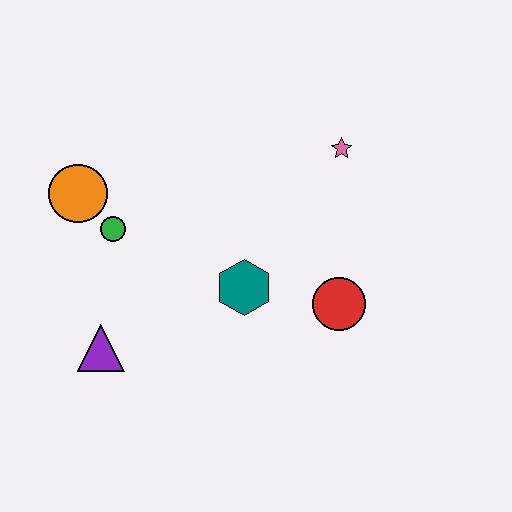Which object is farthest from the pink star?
The purple triangle is farthest from the pink star.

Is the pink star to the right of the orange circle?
Yes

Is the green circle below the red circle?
No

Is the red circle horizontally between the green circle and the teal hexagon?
No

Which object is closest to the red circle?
The teal hexagon is closest to the red circle.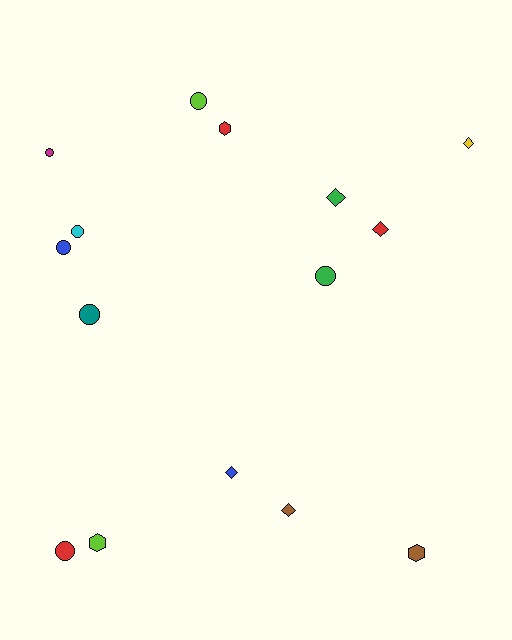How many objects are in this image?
There are 15 objects.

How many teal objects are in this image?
There is 1 teal object.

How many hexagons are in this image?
There are 3 hexagons.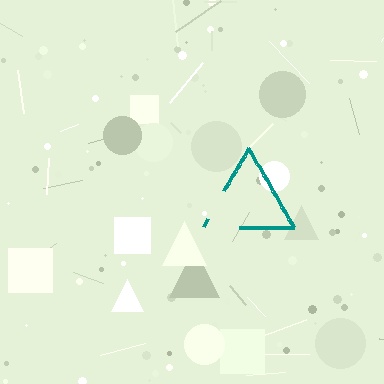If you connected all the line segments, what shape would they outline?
They would outline a triangle.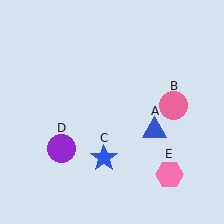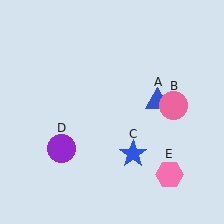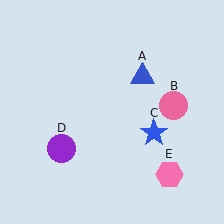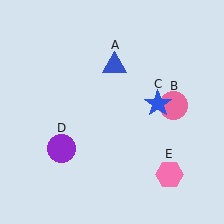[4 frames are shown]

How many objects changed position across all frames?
2 objects changed position: blue triangle (object A), blue star (object C).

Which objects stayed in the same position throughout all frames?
Pink circle (object B) and purple circle (object D) and pink hexagon (object E) remained stationary.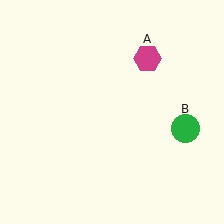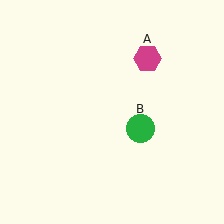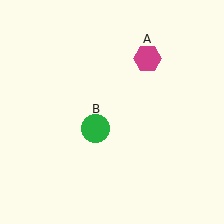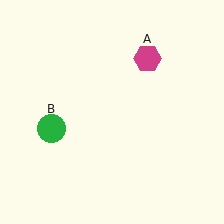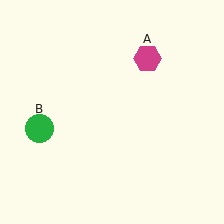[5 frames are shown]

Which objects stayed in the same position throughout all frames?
Magenta hexagon (object A) remained stationary.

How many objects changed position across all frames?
1 object changed position: green circle (object B).